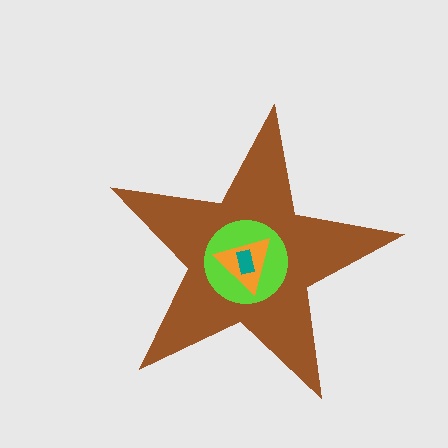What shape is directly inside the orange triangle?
The teal rectangle.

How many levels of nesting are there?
4.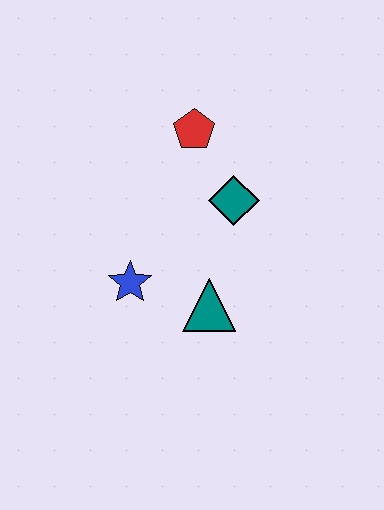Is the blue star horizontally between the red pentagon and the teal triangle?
No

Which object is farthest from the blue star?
The red pentagon is farthest from the blue star.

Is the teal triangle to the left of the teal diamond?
Yes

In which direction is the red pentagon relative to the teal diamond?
The red pentagon is above the teal diamond.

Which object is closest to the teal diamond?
The red pentagon is closest to the teal diamond.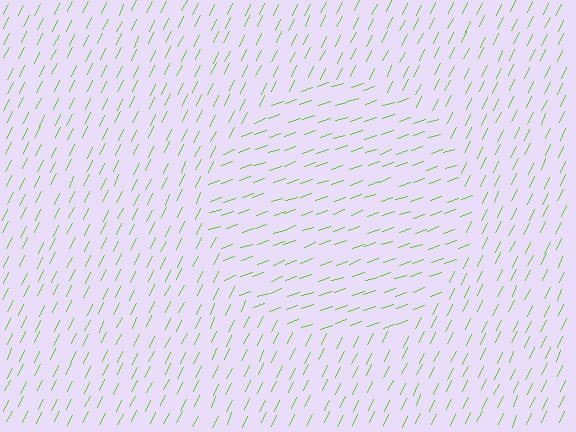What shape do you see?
I see a circle.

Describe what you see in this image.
The image is filled with small lime line segments. A circle region in the image has lines oriented differently from the surrounding lines, creating a visible texture boundary.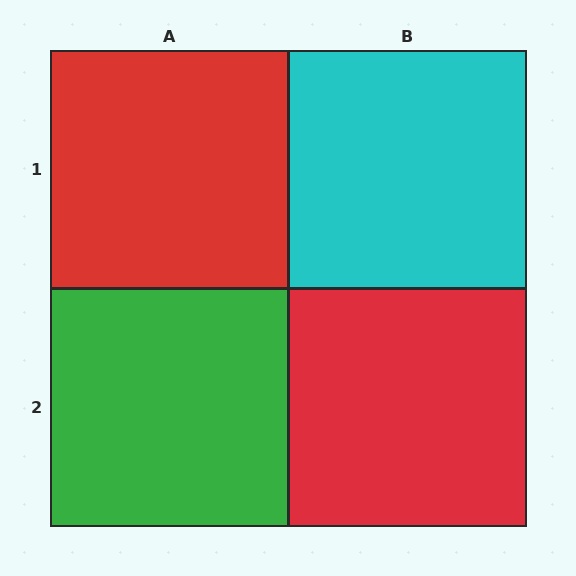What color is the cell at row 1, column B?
Cyan.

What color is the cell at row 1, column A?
Red.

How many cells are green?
1 cell is green.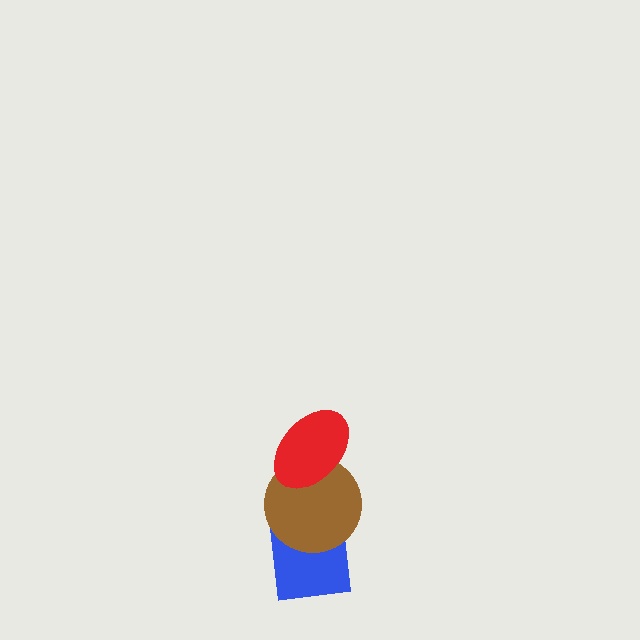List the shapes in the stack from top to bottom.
From top to bottom: the red ellipse, the brown circle, the blue square.